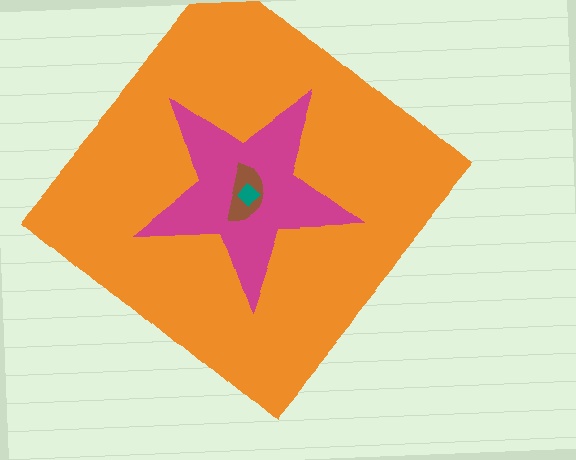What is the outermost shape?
The orange diamond.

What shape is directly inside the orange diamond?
The magenta star.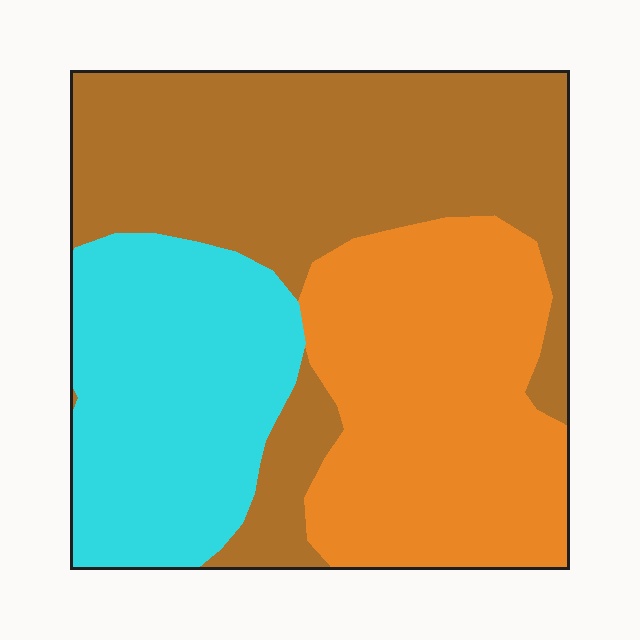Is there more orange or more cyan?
Orange.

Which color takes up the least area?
Cyan, at roughly 25%.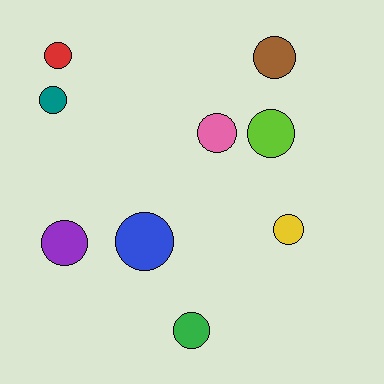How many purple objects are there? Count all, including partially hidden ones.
There is 1 purple object.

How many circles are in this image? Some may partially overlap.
There are 9 circles.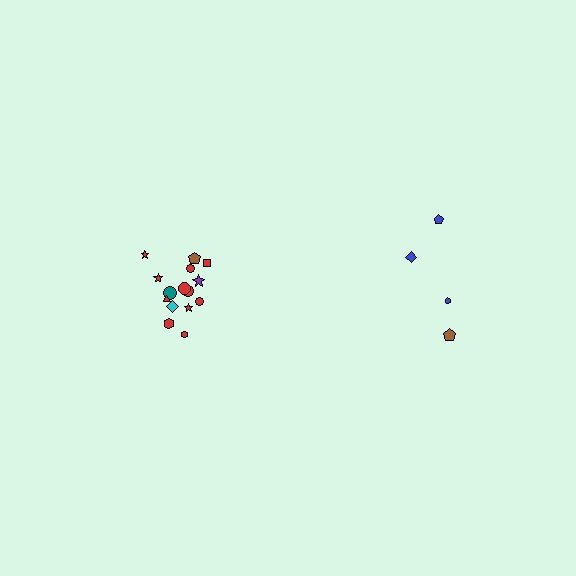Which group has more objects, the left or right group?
The left group.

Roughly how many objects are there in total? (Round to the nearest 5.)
Roughly 20 objects in total.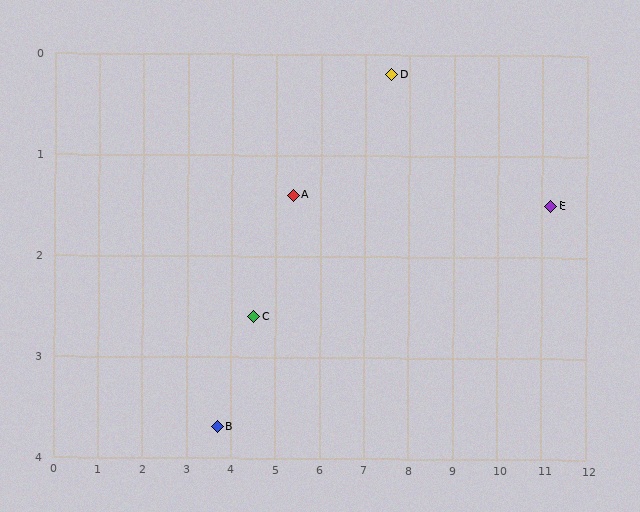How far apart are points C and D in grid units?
Points C and D are about 3.9 grid units apart.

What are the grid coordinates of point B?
Point B is at approximately (3.7, 3.7).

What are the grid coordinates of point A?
Point A is at approximately (5.4, 1.4).